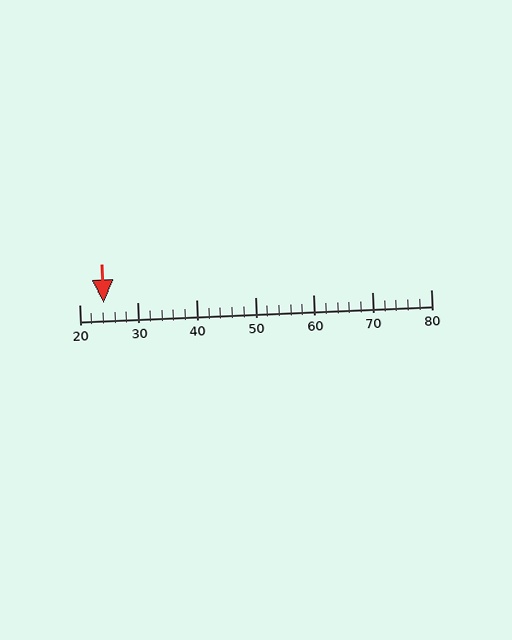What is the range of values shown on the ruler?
The ruler shows values from 20 to 80.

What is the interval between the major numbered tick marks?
The major tick marks are spaced 10 units apart.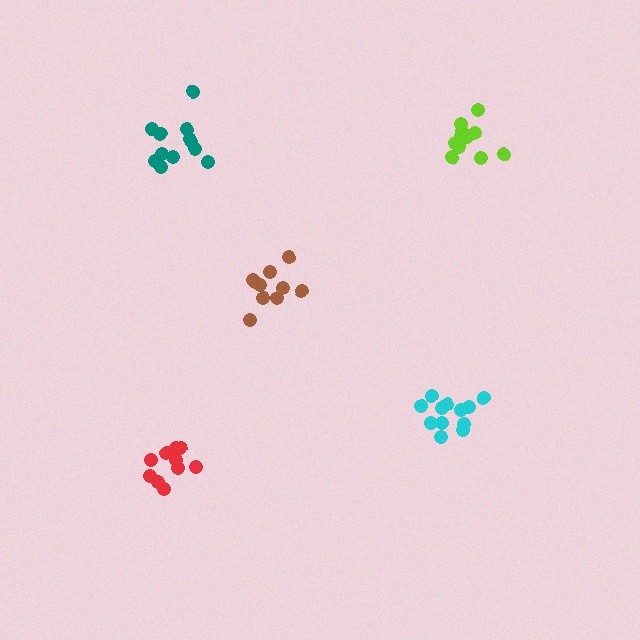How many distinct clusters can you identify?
There are 5 distinct clusters.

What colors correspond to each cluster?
The clusters are colored: brown, teal, red, cyan, lime.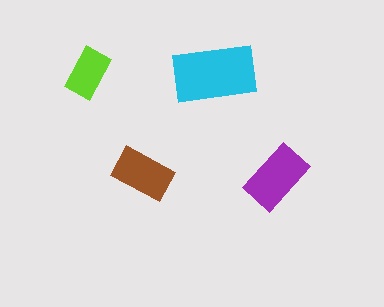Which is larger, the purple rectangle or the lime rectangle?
The purple one.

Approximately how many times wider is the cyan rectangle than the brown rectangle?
About 1.5 times wider.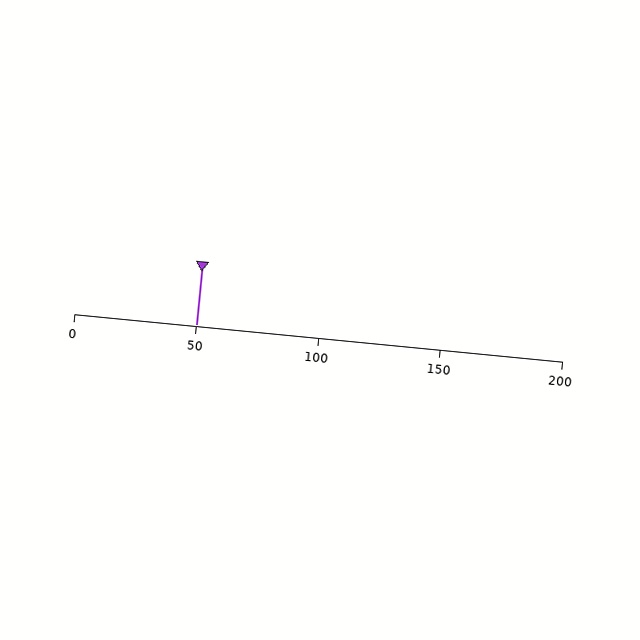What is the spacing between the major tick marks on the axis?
The major ticks are spaced 50 apart.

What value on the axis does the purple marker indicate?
The marker indicates approximately 50.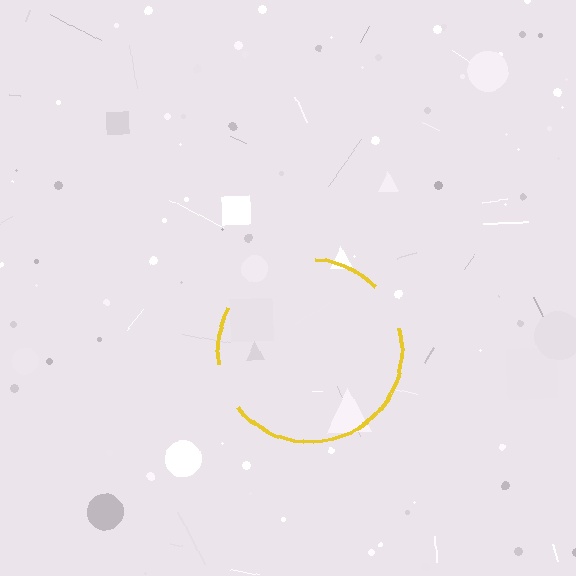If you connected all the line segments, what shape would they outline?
They would outline a circle.